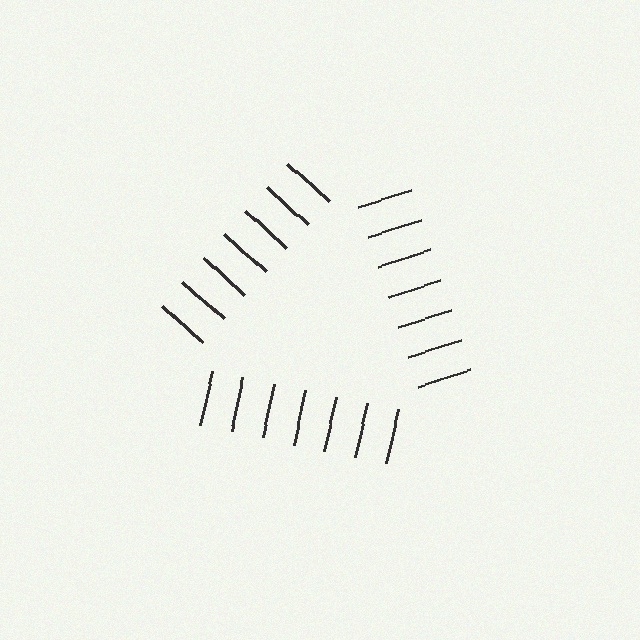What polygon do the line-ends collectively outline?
An illusory triangle — the line segments terminate on its edges but no continuous stroke is drawn.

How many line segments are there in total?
21 — 7 along each of the 3 edges.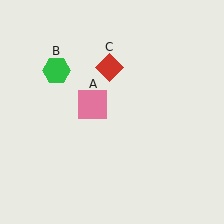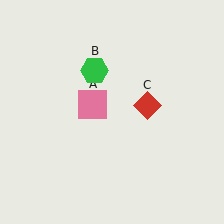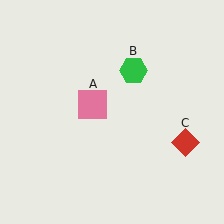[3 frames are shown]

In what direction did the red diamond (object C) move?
The red diamond (object C) moved down and to the right.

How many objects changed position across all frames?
2 objects changed position: green hexagon (object B), red diamond (object C).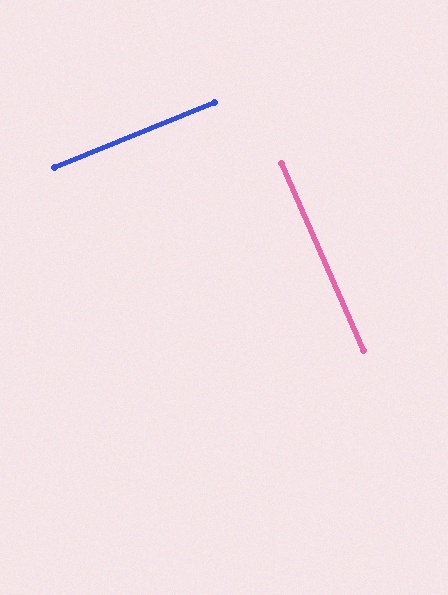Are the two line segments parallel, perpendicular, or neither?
Perpendicular — they meet at approximately 88°.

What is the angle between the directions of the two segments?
Approximately 88 degrees.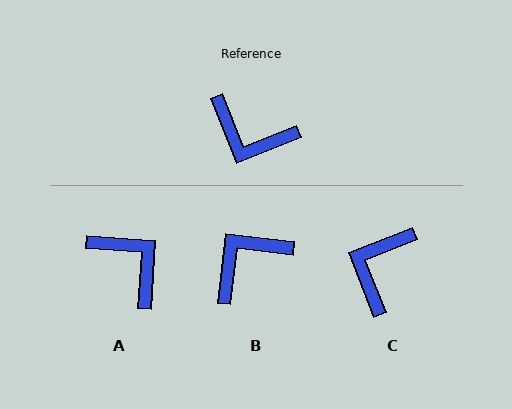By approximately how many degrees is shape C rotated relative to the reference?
Approximately 90 degrees clockwise.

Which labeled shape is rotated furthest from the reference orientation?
A, about 154 degrees away.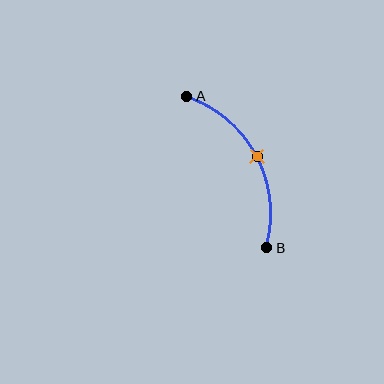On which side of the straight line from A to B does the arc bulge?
The arc bulges to the right of the straight line connecting A and B.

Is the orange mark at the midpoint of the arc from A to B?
Yes. The orange mark lies on the arc at equal arc-length from both A and B — it is the arc midpoint.